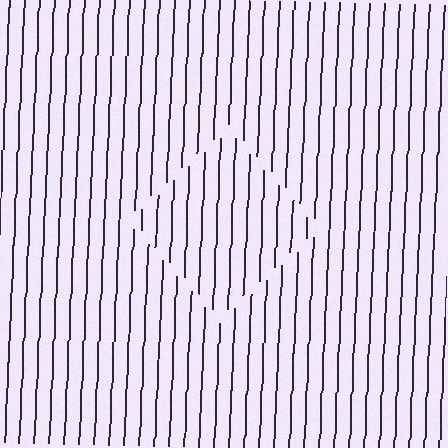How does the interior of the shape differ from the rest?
The interior of the shape contains the same grating, shifted by half a period — the contour is defined by the phase discontinuity where line-ends from the inner and outer gratings abut.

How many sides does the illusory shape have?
4 sides — the line-ends trace a square.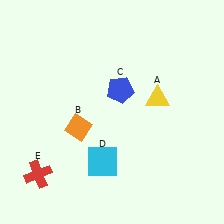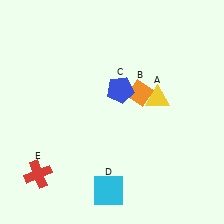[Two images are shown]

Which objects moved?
The objects that moved are: the orange diamond (B), the cyan square (D).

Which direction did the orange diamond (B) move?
The orange diamond (B) moved right.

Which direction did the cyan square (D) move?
The cyan square (D) moved down.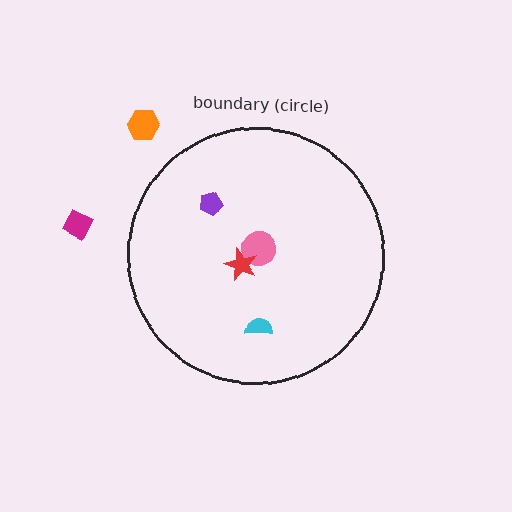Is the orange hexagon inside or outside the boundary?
Outside.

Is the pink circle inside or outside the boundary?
Inside.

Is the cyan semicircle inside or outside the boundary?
Inside.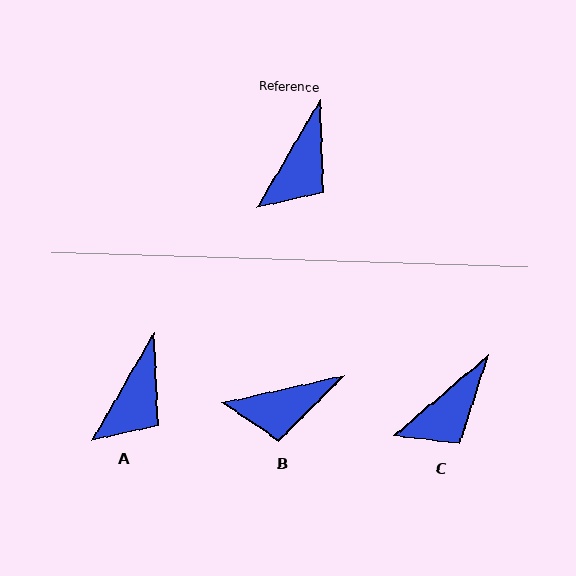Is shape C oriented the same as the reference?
No, it is off by about 20 degrees.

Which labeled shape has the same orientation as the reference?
A.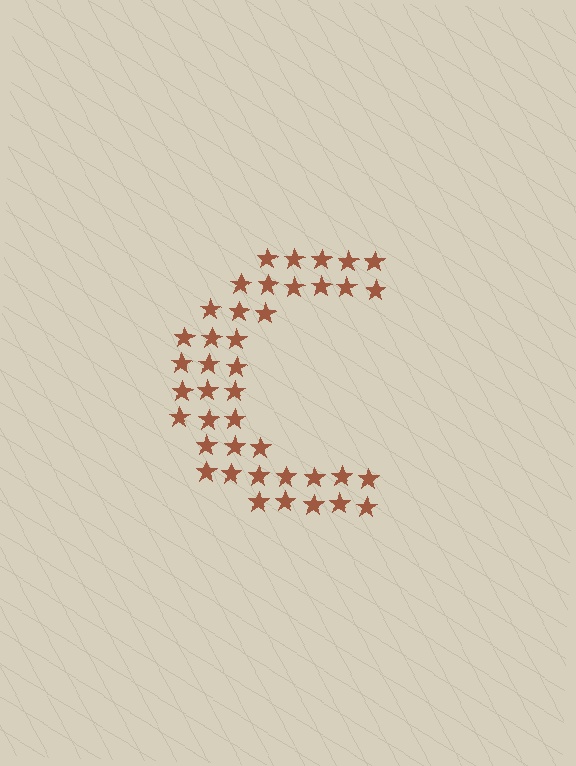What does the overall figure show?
The overall figure shows the letter C.